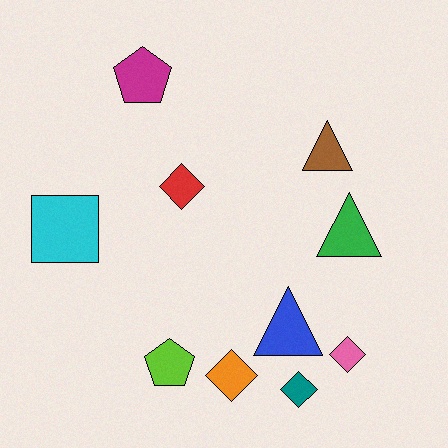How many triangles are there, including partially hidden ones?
There are 3 triangles.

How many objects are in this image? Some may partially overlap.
There are 10 objects.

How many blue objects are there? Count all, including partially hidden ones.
There is 1 blue object.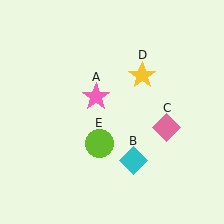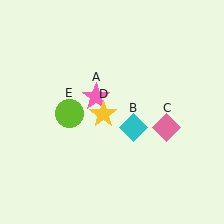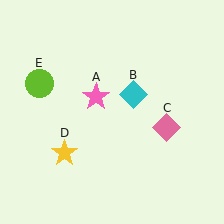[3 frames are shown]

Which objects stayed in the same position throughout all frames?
Pink star (object A) and pink diamond (object C) remained stationary.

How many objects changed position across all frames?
3 objects changed position: cyan diamond (object B), yellow star (object D), lime circle (object E).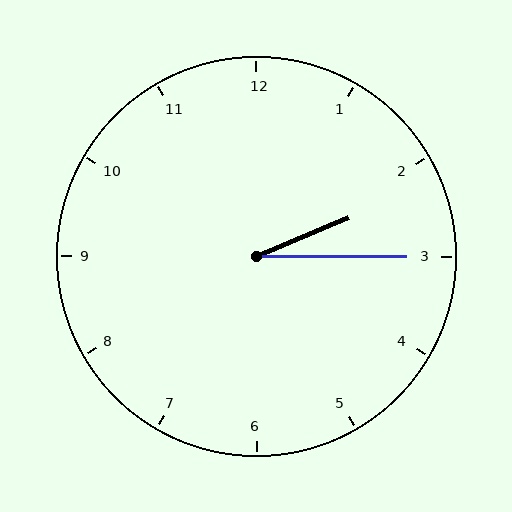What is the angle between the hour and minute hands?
Approximately 22 degrees.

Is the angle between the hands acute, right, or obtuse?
It is acute.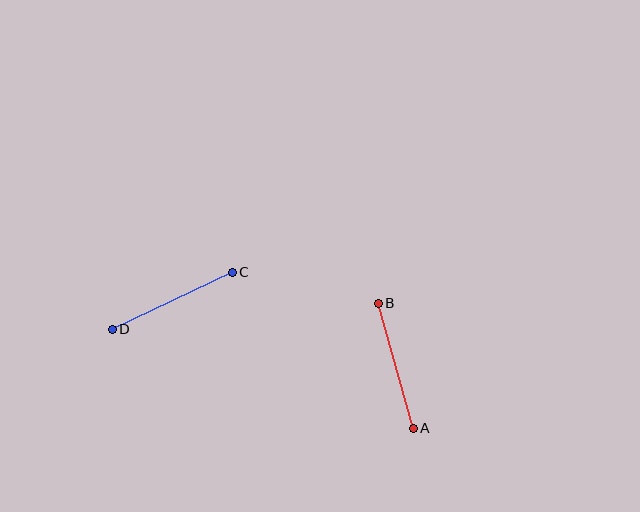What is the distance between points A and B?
The distance is approximately 130 pixels.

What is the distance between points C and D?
The distance is approximately 133 pixels.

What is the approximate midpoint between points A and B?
The midpoint is at approximately (396, 366) pixels.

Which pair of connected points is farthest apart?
Points C and D are farthest apart.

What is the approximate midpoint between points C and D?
The midpoint is at approximately (172, 301) pixels.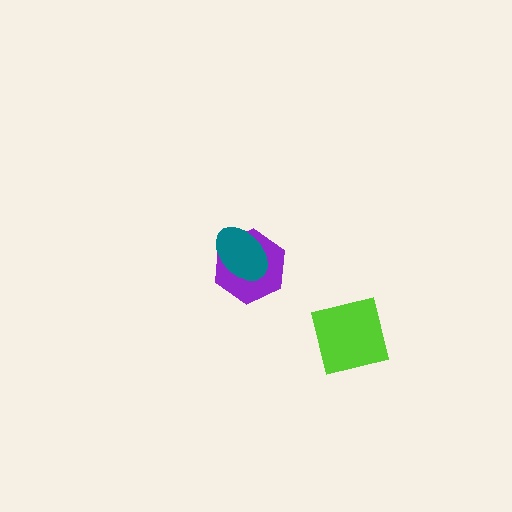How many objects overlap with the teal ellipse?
1 object overlaps with the teal ellipse.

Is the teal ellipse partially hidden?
No, no other shape covers it.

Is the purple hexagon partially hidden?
Yes, it is partially covered by another shape.